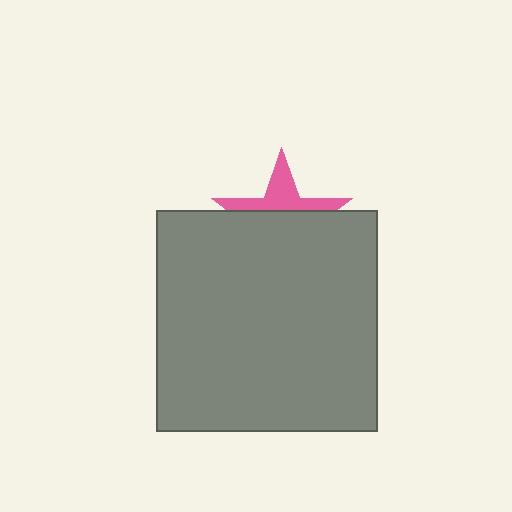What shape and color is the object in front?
The object in front is a gray square.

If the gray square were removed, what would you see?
You would see the complete pink star.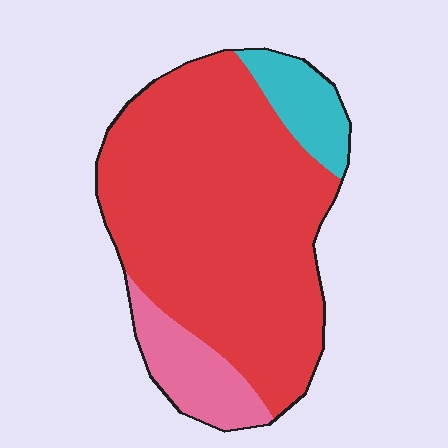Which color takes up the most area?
Red, at roughly 75%.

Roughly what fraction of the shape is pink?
Pink takes up about one eighth (1/8) of the shape.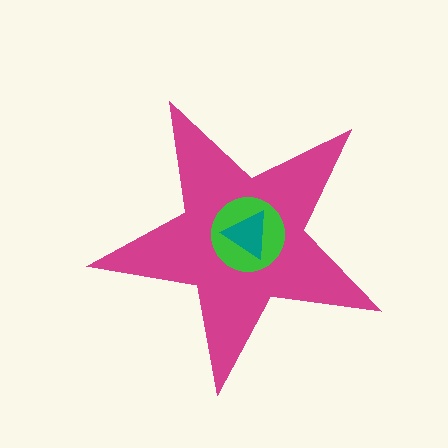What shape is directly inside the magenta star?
The green circle.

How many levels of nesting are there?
3.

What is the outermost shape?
The magenta star.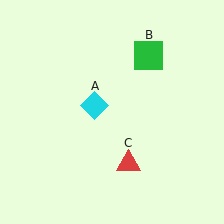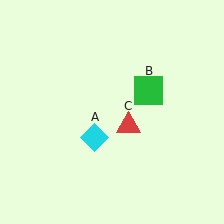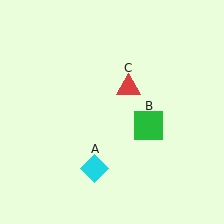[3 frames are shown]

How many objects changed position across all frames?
3 objects changed position: cyan diamond (object A), green square (object B), red triangle (object C).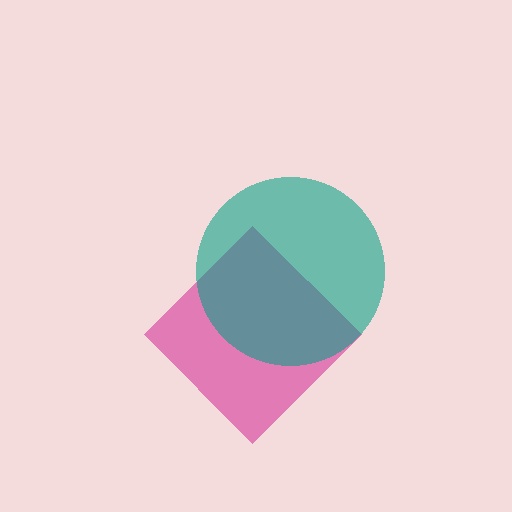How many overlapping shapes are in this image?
There are 2 overlapping shapes in the image.